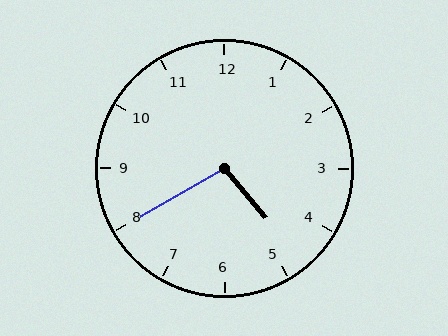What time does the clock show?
4:40.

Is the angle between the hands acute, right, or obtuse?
It is obtuse.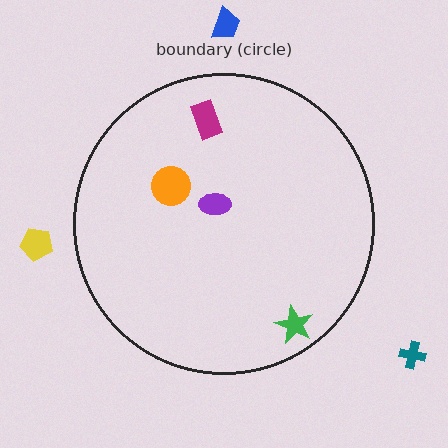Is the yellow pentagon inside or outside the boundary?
Outside.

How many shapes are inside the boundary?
4 inside, 3 outside.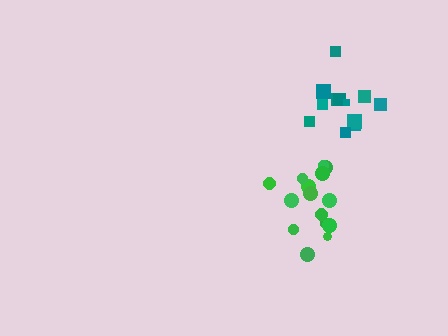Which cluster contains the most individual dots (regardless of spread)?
Green (15).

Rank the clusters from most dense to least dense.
green, teal.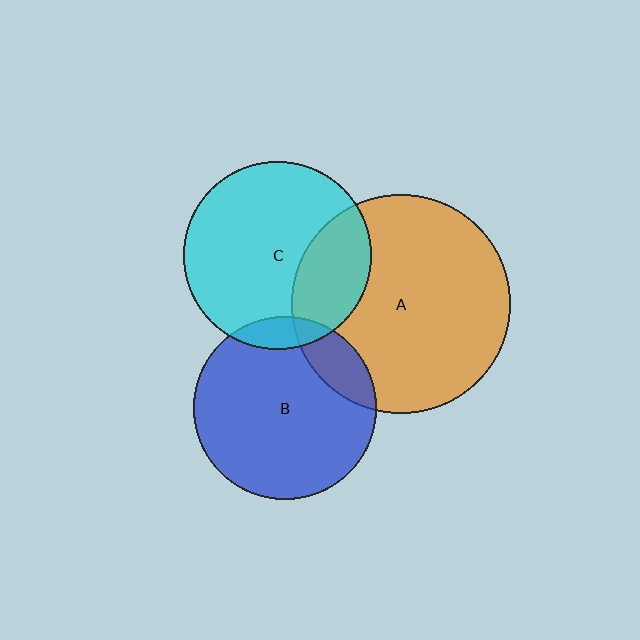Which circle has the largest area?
Circle A (orange).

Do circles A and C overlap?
Yes.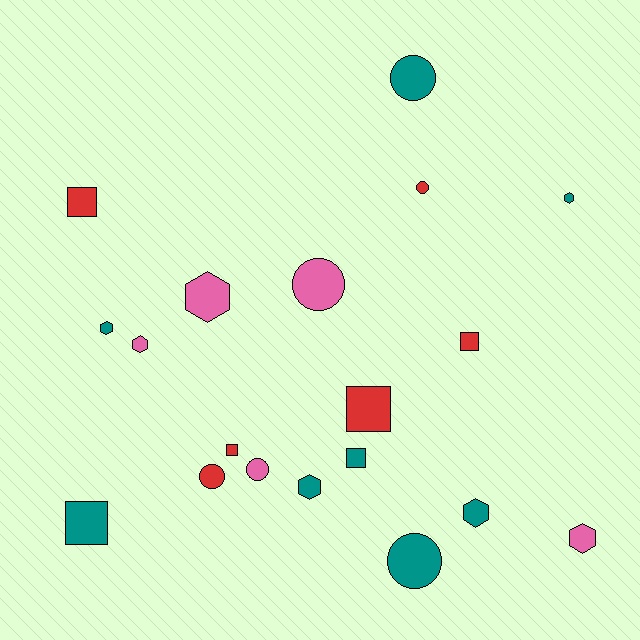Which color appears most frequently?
Teal, with 8 objects.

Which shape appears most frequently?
Hexagon, with 7 objects.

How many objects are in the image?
There are 19 objects.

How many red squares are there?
There are 4 red squares.